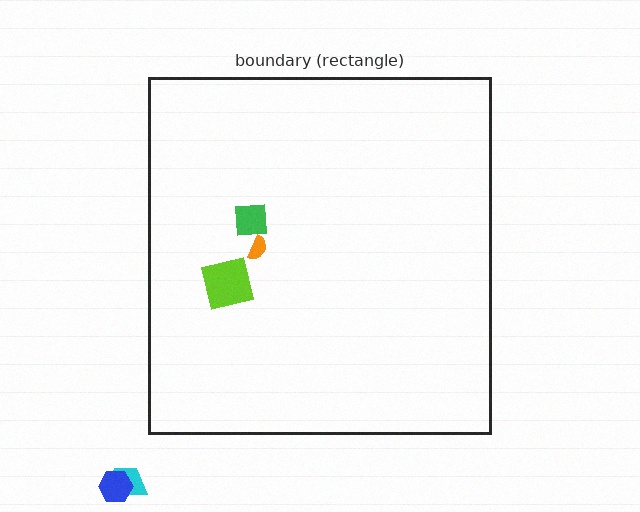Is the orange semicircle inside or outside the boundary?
Inside.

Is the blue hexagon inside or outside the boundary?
Outside.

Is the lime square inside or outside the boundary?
Inside.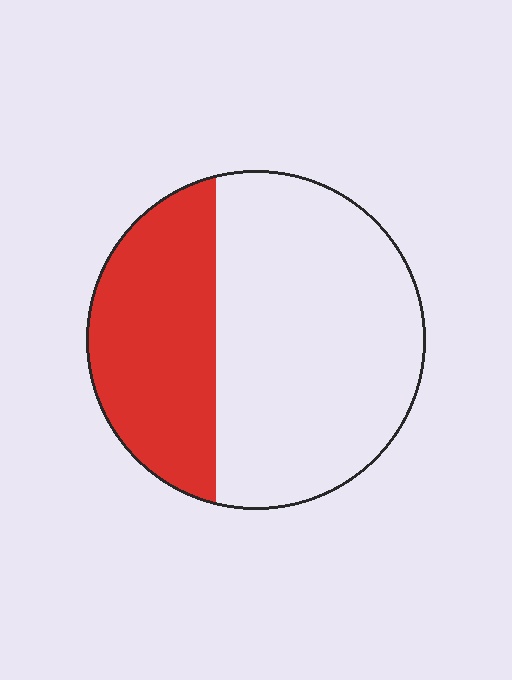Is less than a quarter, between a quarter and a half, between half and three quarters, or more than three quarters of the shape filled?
Between a quarter and a half.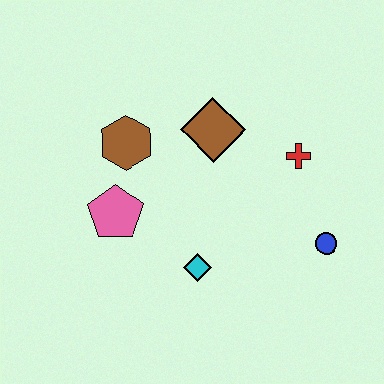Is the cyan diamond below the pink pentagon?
Yes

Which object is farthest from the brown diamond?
The blue circle is farthest from the brown diamond.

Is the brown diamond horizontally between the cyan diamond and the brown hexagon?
No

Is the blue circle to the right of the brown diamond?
Yes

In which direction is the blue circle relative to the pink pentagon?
The blue circle is to the right of the pink pentagon.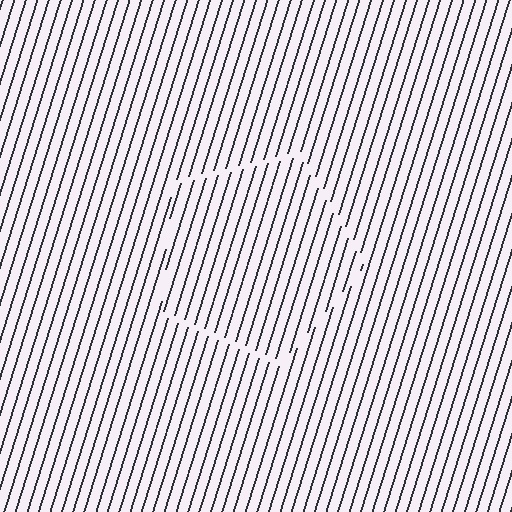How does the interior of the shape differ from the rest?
The interior of the shape contains the same grating, shifted by half a period — the contour is defined by the phase discontinuity where line-ends from the inner and outer gratings abut.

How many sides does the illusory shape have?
5 sides — the line-ends trace a pentagon.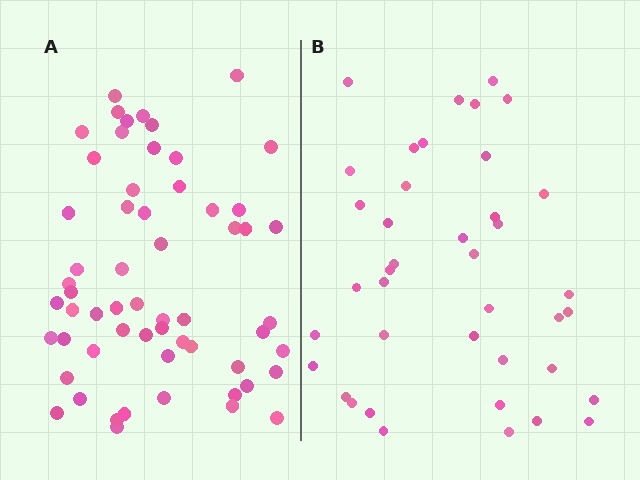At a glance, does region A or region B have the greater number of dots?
Region A (the left region) has more dots.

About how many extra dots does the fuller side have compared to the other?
Region A has approximately 20 more dots than region B.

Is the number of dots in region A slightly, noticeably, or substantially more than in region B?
Region A has substantially more. The ratio is roughly 1.5 to 1.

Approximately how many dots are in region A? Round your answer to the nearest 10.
About 60 dots. (The exact count is 59, which rounds to 60.)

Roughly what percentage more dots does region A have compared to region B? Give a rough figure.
About 50% more.